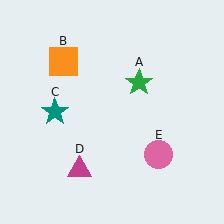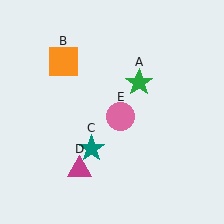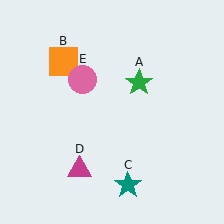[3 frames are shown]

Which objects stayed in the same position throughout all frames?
Green star (object A) and orange square (object B) and magenta triangle (object D) remained stationary.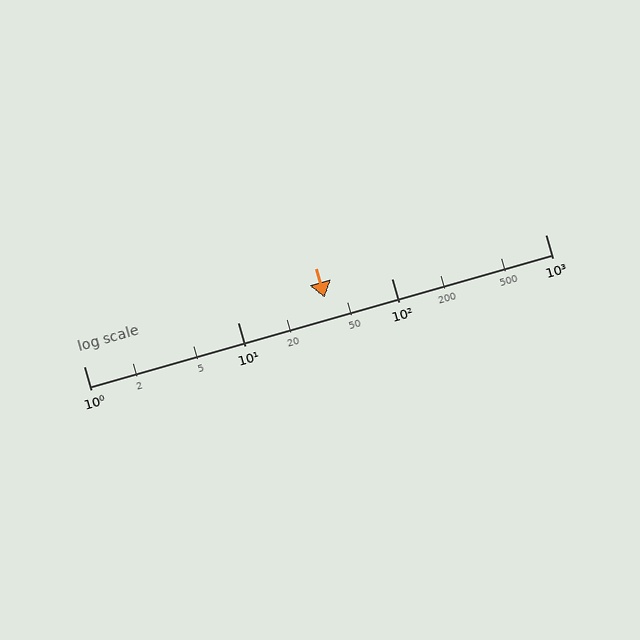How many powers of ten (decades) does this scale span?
The scale spans 3 decades, from 1 to 1000.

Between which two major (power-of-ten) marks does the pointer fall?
The pointer is between 10 and 100.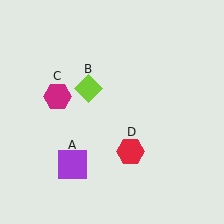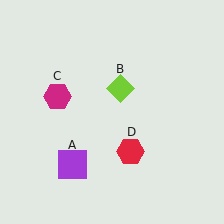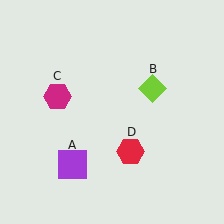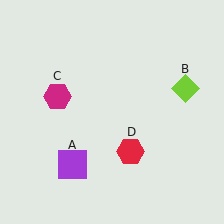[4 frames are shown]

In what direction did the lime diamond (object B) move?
The lime diamond (object B) moved right.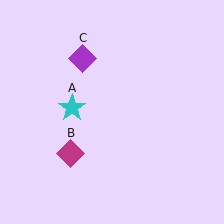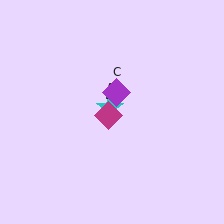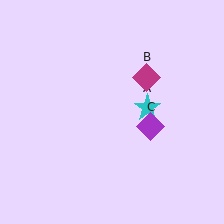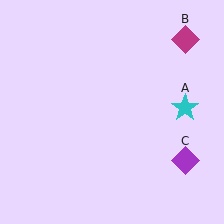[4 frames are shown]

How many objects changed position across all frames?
3 objects changed position: cyan star (object A), magenta diamond (object B), purple diamond (object C).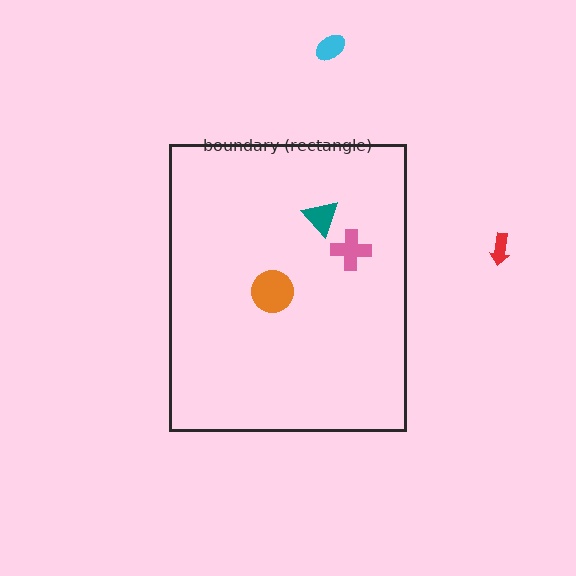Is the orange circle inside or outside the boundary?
Inside.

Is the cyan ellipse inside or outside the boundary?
Outside.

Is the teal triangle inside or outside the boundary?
Inside.